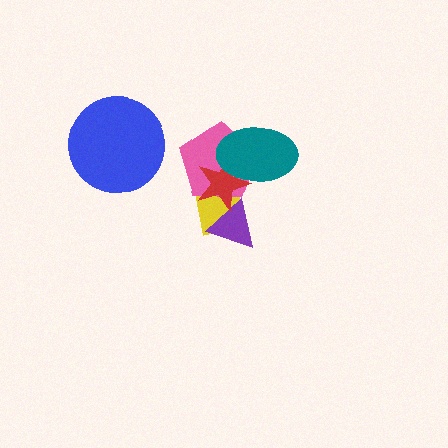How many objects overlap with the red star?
4 objects overlap with the red star.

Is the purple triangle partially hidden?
Yes, it is partially covered by another shape.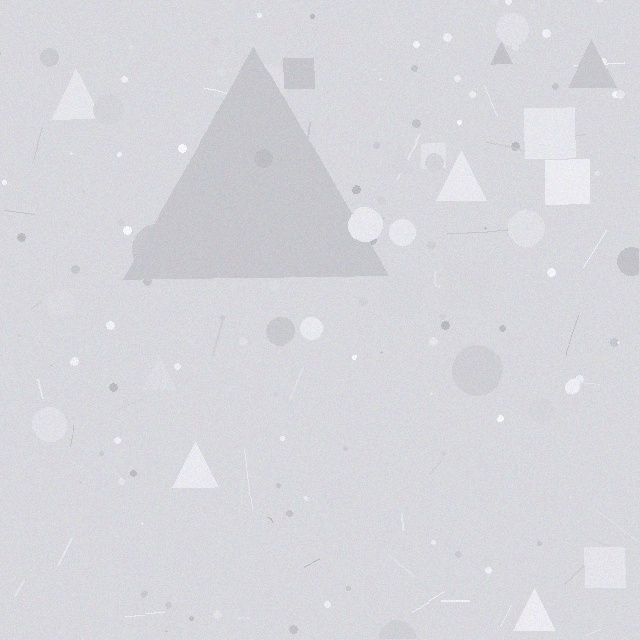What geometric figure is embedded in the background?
A triangle is embedded in the background.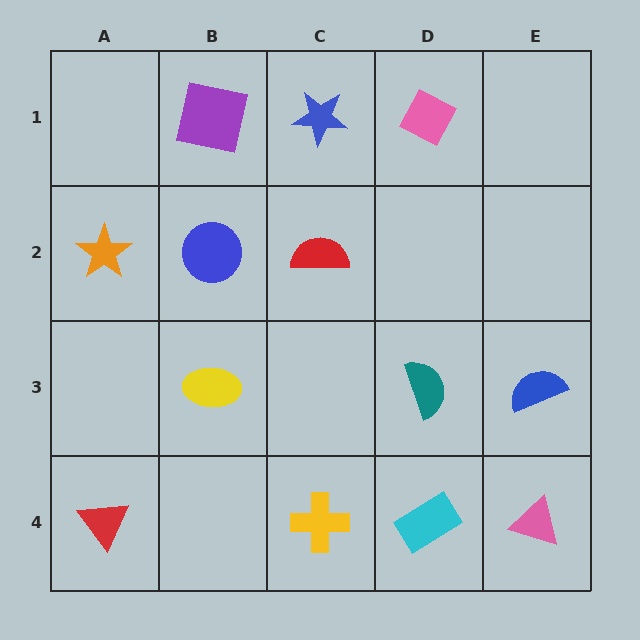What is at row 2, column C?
A red semicircle.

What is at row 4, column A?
A red triangle.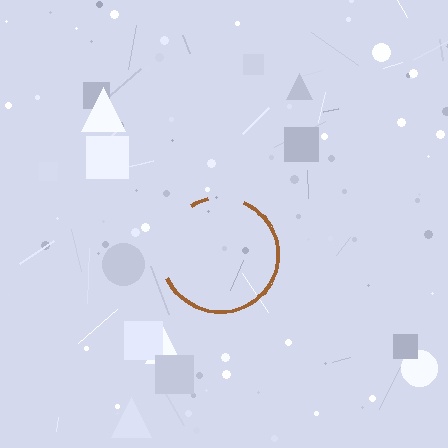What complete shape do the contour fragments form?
The contour fragments form a circle.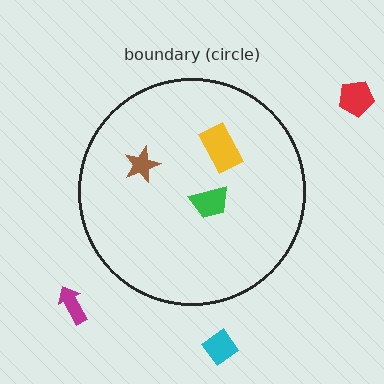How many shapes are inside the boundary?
3 inside, 3 outside.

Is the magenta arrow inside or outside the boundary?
Outside.